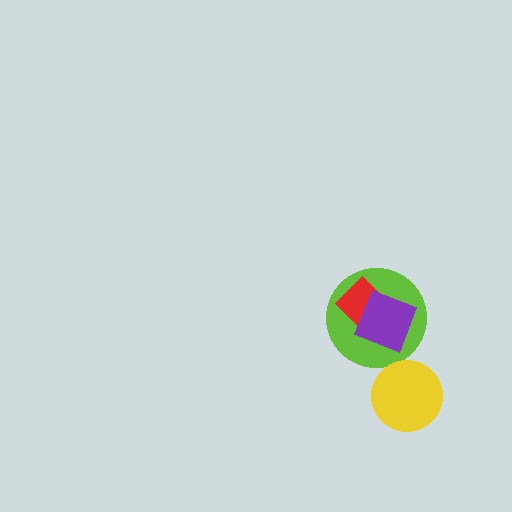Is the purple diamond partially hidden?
No, no other shape covers it.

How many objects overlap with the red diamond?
2 objects overlap with the red diamond.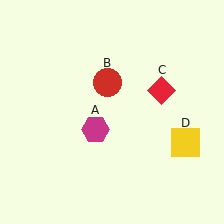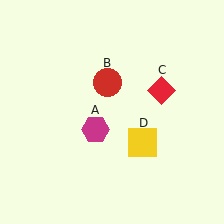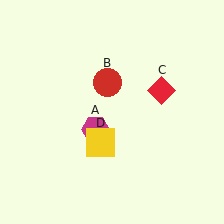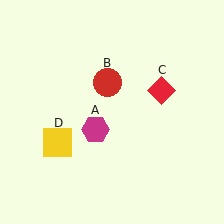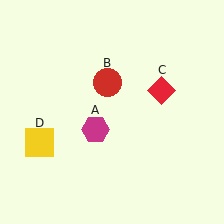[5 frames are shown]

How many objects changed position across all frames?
1 object changed position: yellow square (object D).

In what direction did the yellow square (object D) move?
The yellow square (object D) moved left.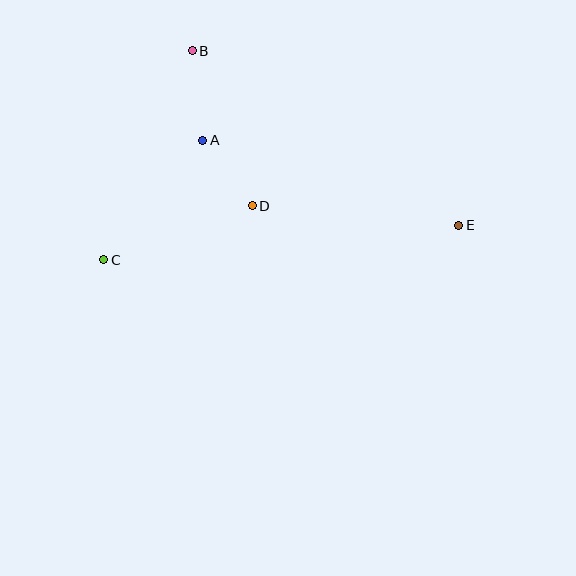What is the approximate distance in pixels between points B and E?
The distance between B and E is approximately 318 pixels.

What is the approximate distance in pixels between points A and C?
The distance between A and C is approximately 156 pixels.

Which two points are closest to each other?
Points A and D are closest to each other.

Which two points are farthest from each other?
Points C and E are farthest from each other.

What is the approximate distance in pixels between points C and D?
The distance between C and D is approximately 158 pixels.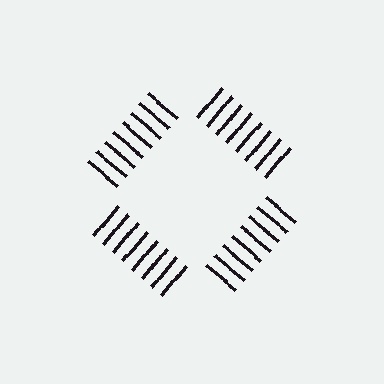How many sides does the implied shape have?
4 sides — the line-ends trace a square.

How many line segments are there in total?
32 — 8 along each of the 4 edges.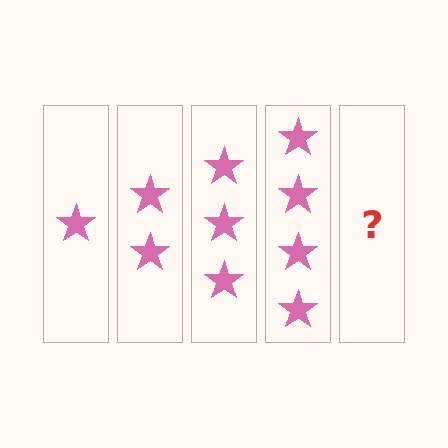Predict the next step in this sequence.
The next step is 5 stars.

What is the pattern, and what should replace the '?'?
The pattern is that each step adds one more star. The '?' should be 5 stars.